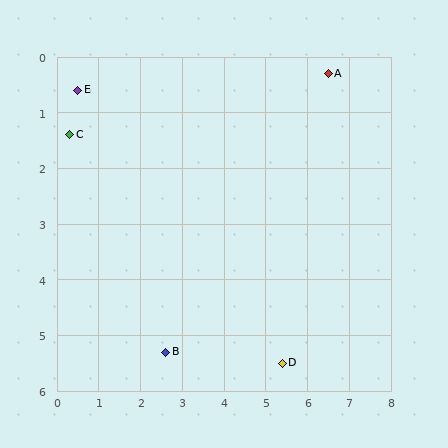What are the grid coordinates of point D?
Point D is at approximately (5.4, 5.5).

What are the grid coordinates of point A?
Point A is at approximately (6.5, 0.3).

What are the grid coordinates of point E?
Point E is at approximately (0.5, 0.6).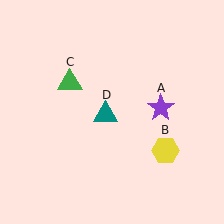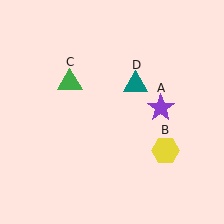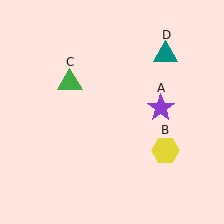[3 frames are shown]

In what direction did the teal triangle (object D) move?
The teal triangle (object D) moved up and to the right.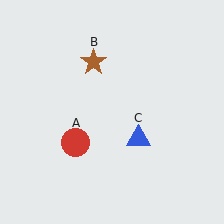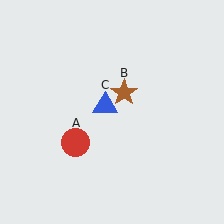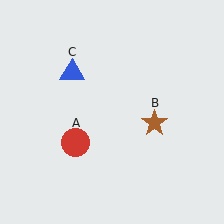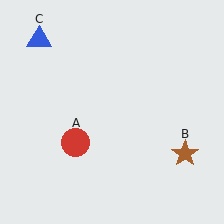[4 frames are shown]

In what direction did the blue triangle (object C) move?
The blue triangle (object C) moved up and to the left.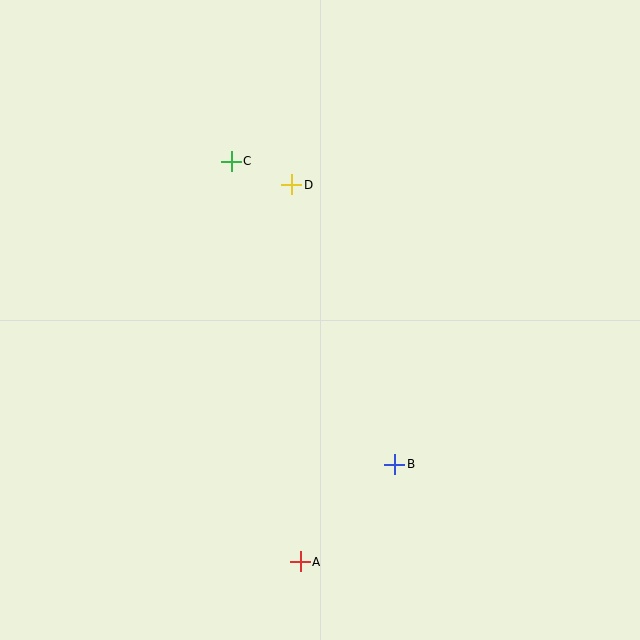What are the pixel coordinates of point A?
Point A is at (300, 562).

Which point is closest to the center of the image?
Point D at (292, 185) is closest to the center.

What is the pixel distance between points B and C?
The distance between B and C is 345 pixels.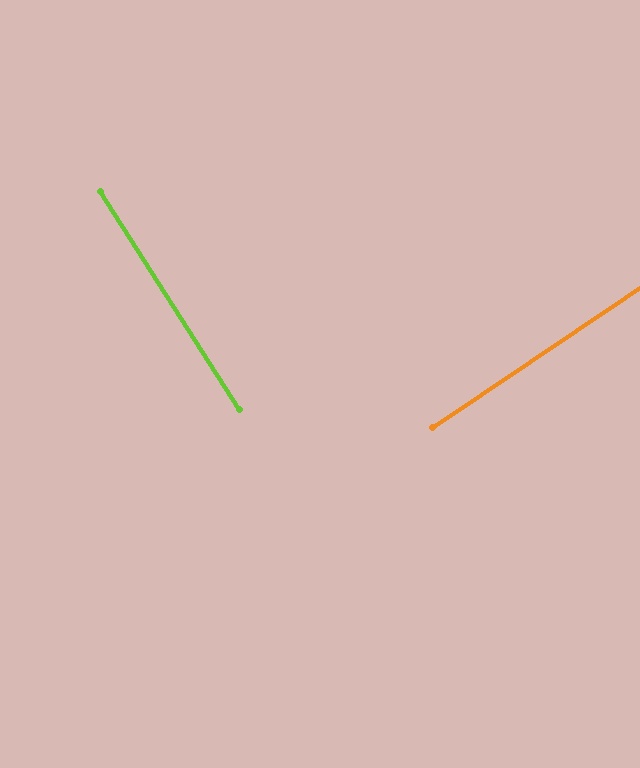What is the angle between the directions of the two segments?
Approximately 88 degrees.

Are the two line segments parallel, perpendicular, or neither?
Perpendicular — they meet at approximately 88°.